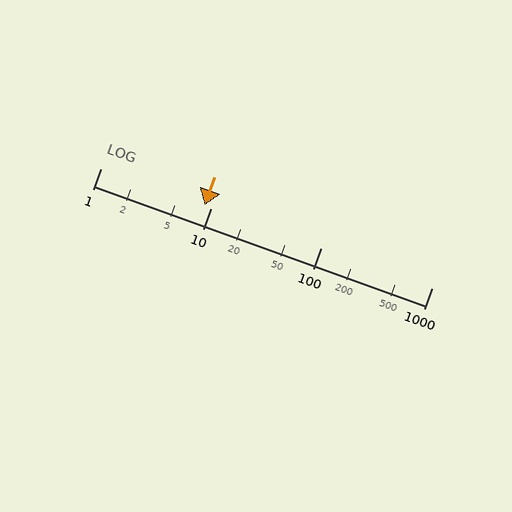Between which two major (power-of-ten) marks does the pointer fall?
The pointer is between 1 and 10.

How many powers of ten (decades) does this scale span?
The scale spans 3 decades, from 1 to 1000.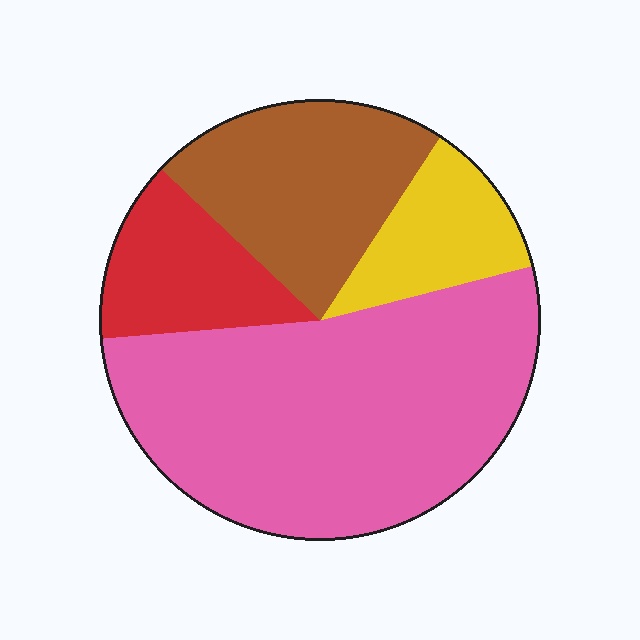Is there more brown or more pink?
Pink.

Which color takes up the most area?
Pink, at roughly 55%.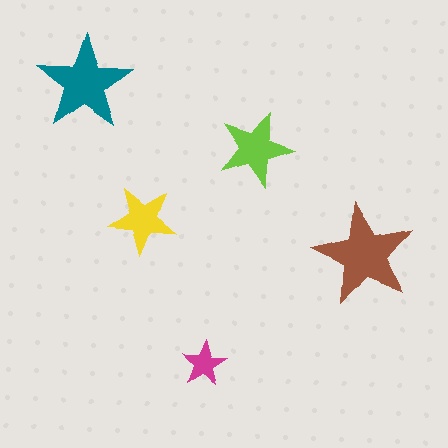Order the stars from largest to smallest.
the brown one, the teal one, the lime one, the yellow one, the magenta one.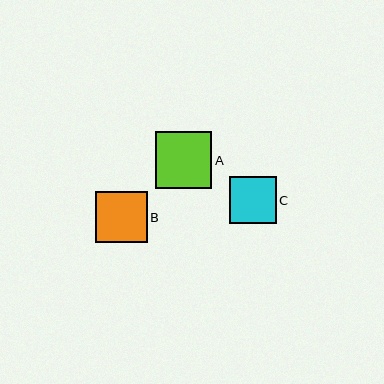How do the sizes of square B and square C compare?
Square B and square C are approximately the same size.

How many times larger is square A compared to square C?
Square A is approximately 1.2 times the size of square C.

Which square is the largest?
Square A is the largest with a size of approximately 57 pixels.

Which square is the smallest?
Square C is the smallest with a size of approximately 47 pixels.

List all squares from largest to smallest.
From largest to smallest: A, B, C.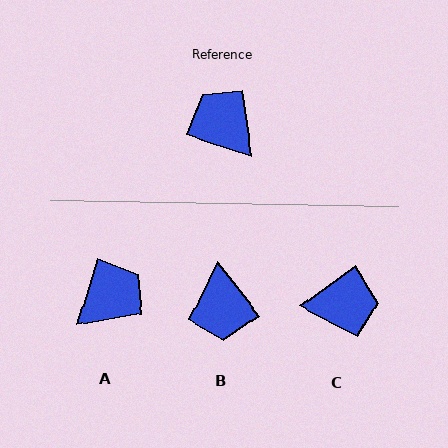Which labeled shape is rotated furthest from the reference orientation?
B, about 145 degrees away.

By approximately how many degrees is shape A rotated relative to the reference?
Approximately 89 degrees clockwise.